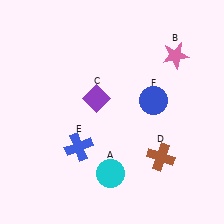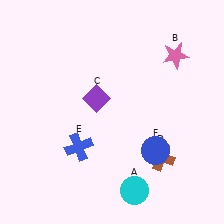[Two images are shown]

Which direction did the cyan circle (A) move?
The cyan circle (A) moved right.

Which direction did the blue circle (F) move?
The blue circle (F) moved down.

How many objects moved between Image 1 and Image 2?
2 objects moved between the two images.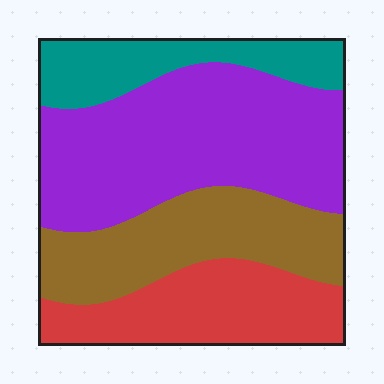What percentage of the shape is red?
Red takes up about one fifth (1/5) of the shape.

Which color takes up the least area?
Teal, at roughly 15%.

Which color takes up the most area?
Purple, at roughly 40%.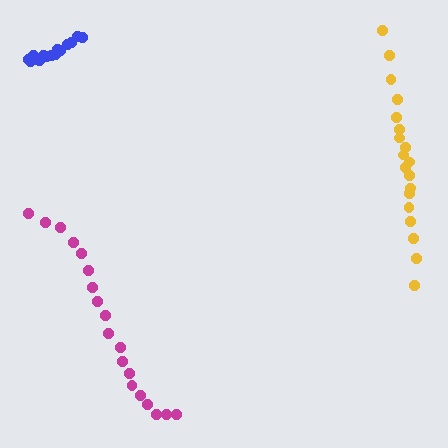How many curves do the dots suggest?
There are 3 distinct paths.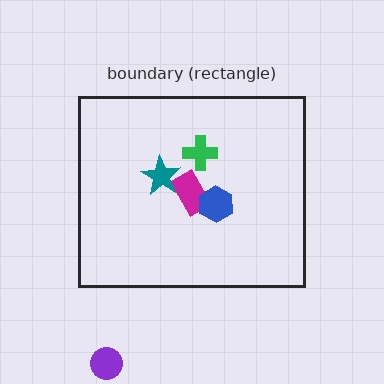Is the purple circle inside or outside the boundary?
Outside.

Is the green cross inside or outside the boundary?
Inside.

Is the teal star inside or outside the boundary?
Inside.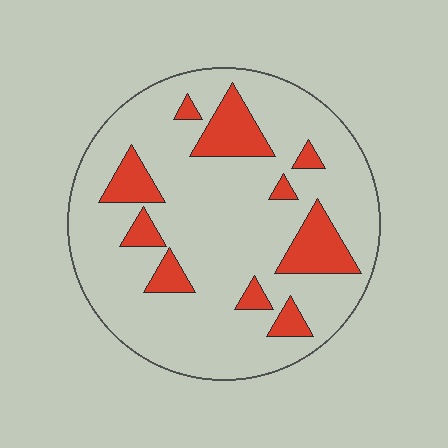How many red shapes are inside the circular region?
10.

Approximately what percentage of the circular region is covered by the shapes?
Approximately 20%.